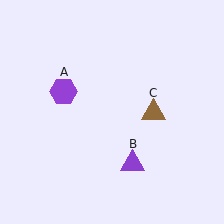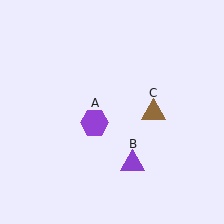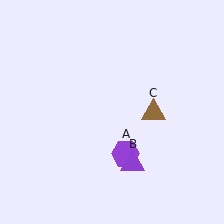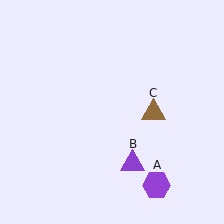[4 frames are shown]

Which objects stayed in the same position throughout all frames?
Purple triangle (object B) and brown triangle (object C) remained stationary.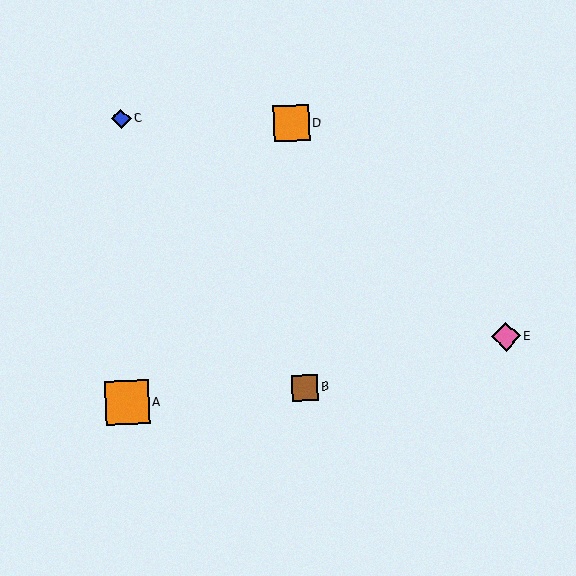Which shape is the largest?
The orange square (labeled A) is the largest.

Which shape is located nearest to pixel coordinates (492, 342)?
The pink diamond (labeled E) at (506, 337) is nearest to that location.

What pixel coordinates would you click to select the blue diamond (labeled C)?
Click at (121, 119) to select the blue diamond C.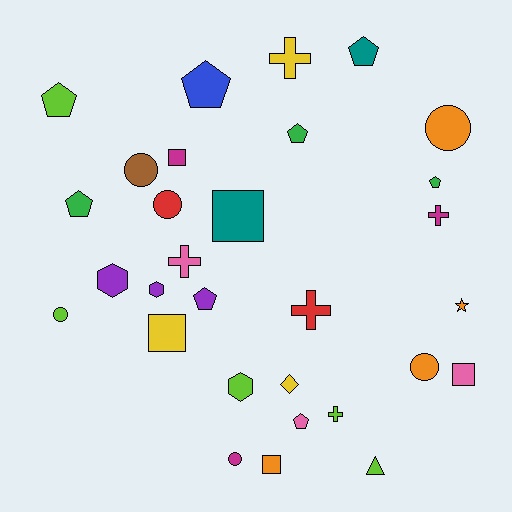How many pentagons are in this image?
There are 8 pentagons.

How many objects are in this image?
There are 30 objects.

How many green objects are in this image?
There are 3 green objects.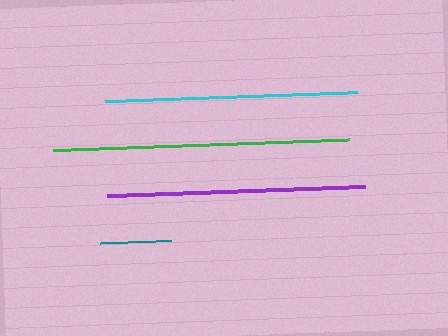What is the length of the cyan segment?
The cyan segment is approximately 253 pixels long.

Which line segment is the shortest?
The teal line is the shortest at approximately 71 pixels.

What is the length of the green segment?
The green segment is approximately 296 pixels long.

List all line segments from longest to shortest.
From longest to shortest: green, purple, cyan, teal.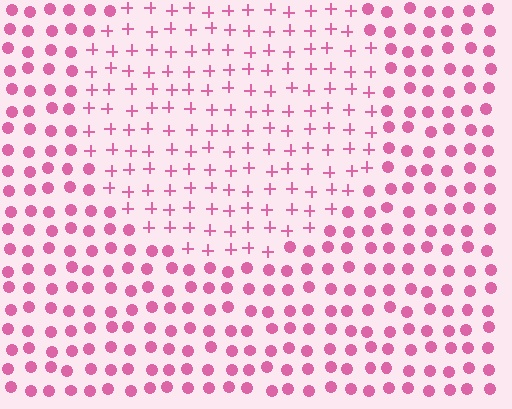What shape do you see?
I see a circle.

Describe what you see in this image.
The image is filled with small pink elements arranged in a uniform grid. A circle-shaped region contains plus signs, while the surrounding area contains circles. The boundary is defined purely by the change in element shape.